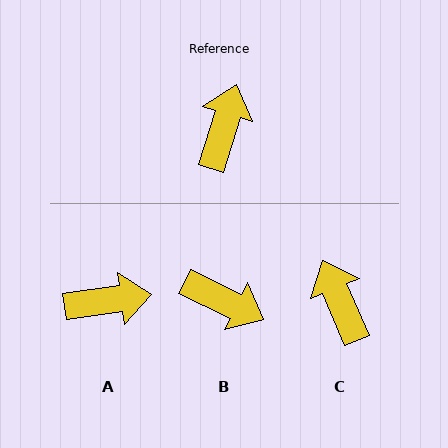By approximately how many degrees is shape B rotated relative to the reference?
Approximately 99 degrees clockwise.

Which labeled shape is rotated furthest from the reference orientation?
B, about 99 degrees away.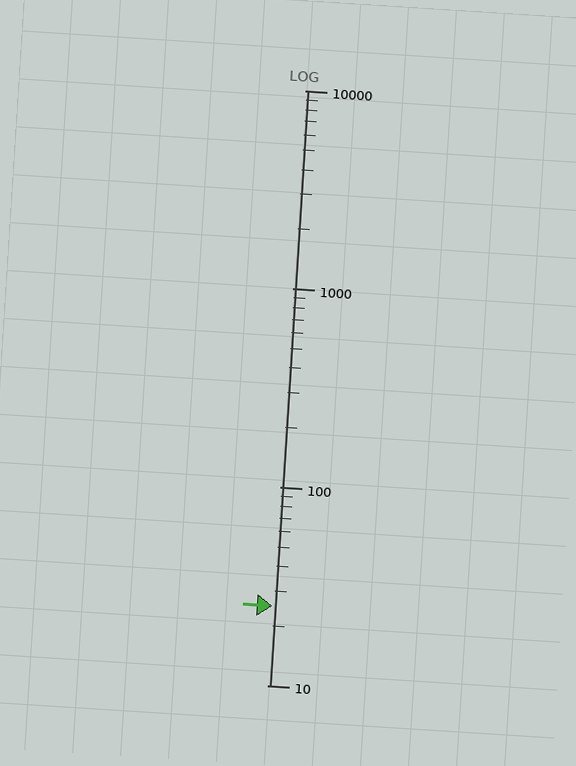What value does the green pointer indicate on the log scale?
The pointer indicates approximately 25.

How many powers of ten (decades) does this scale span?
The scale spans 3 decades, from 10 to 10000.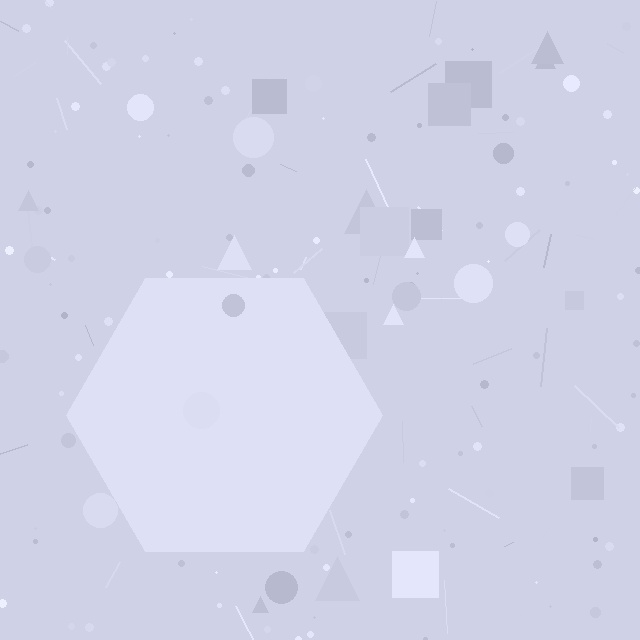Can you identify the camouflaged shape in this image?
The camouflaged shape is a hexagon.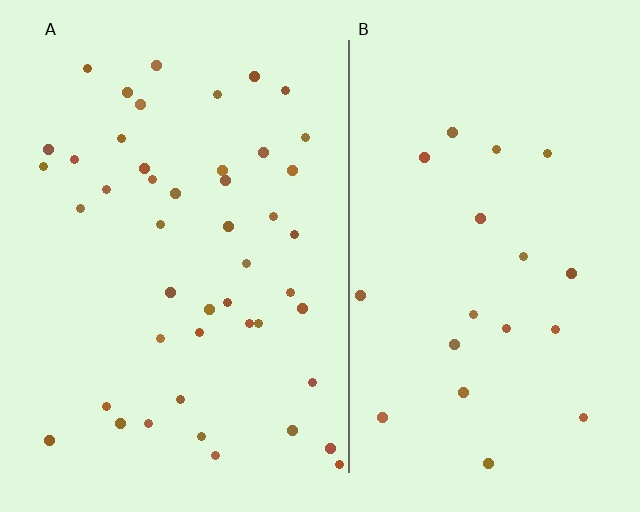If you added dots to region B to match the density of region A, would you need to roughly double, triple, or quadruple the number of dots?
Approximately double.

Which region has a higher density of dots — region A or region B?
A (the left).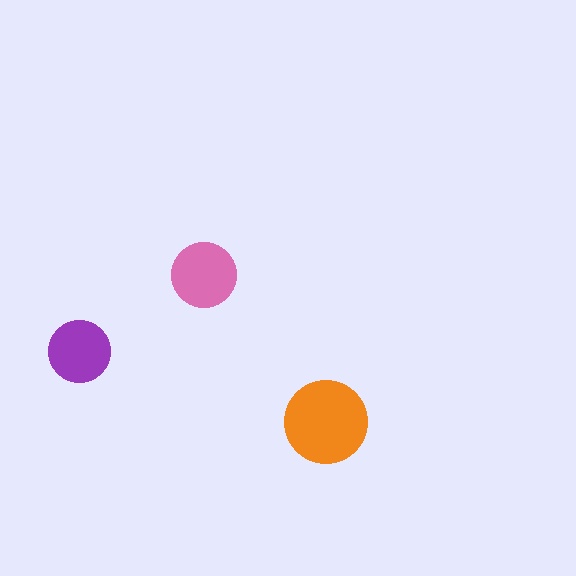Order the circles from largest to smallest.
the orange one, the pink one, the purple one.